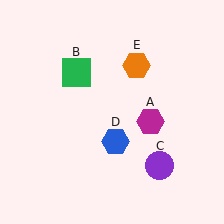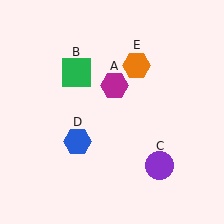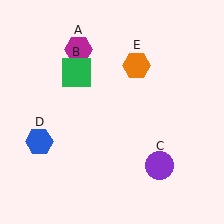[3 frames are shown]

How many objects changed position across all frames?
2 objects changed position: magenta hexagon (object A), blue hexagon (object D).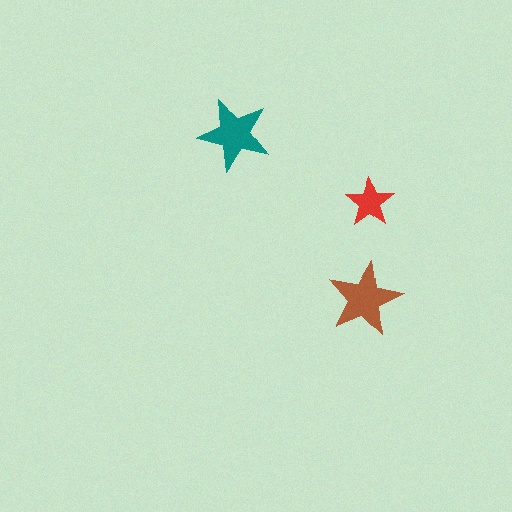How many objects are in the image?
There are 3 objects in the image.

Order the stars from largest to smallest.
the brown one, the teal one, the red one.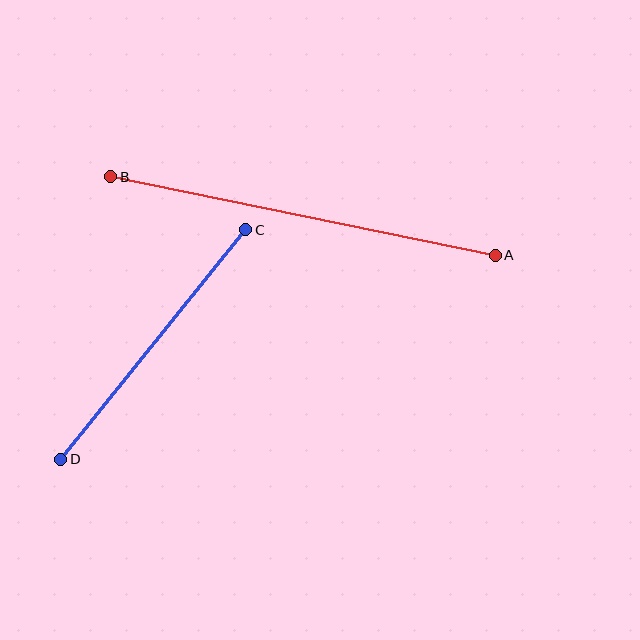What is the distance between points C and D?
The distance is approximately 295 pixels.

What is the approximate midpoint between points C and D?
The midpoint is at approximately (153, 345) pixels.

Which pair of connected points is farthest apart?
Points A and B are farthest apart.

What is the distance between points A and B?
The distance is approximately 392 pixels.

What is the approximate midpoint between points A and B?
The midpoint is at approximately (303, 216) pixels.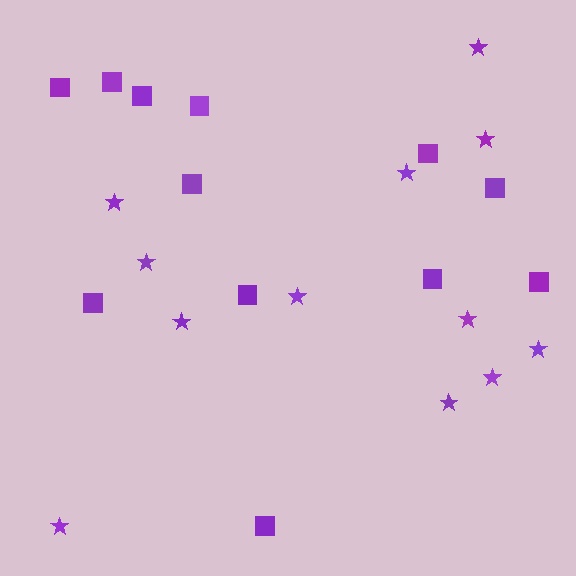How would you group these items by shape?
There are 2 groups: one group of squares (12) and one group of stars (12).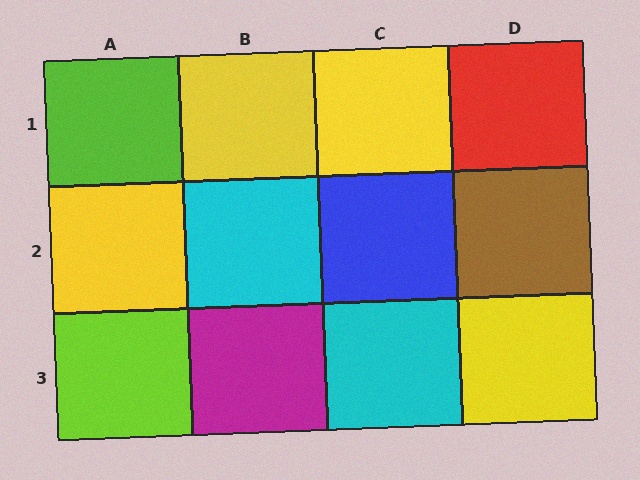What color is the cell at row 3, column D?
Yellow.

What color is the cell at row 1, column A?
Lime.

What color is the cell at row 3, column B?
Magenta.